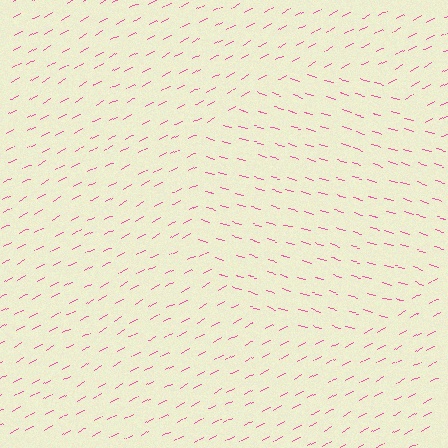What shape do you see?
I see a circle.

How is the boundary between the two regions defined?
The boundary is defined purely by a change in line orientation (approximately 45 degrees difference). All lines are the same color and thickness.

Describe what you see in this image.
The image is filled with small pink line segments. A circle region in the image has lines oriented differently from the surrounding lines, creating a visible texture boundary.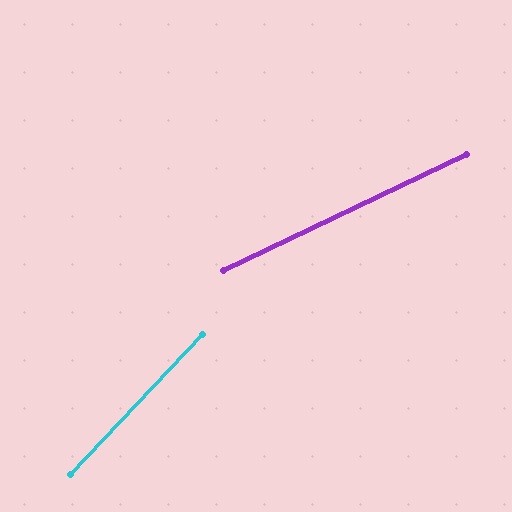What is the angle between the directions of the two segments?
Approximately 21 degrees.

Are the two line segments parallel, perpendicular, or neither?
Neither parallel nor perpendicular — they differ by about 21°.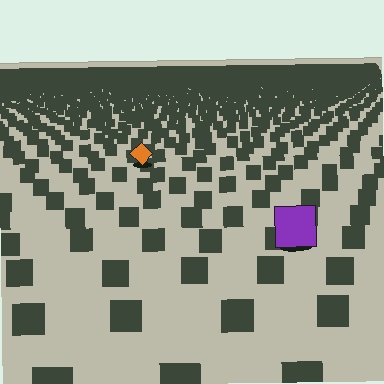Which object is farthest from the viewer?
The orange diamond is farthest from the viewer. It appears smaller and the ground texture around it is denser.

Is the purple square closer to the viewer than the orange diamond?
Yes. The purple square is closer — you can tell from the texture gradient: the ground texture is coarser near it.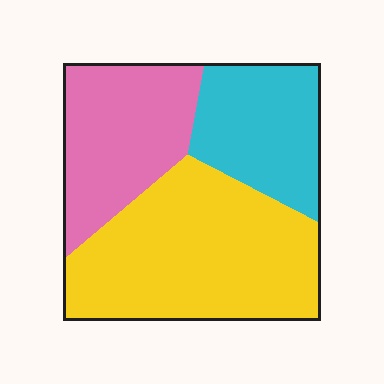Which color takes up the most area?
Yellow, at roughly 50%.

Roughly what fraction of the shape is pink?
Pink takes up about one quarter (1/4) of the shape.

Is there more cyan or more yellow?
Yellow.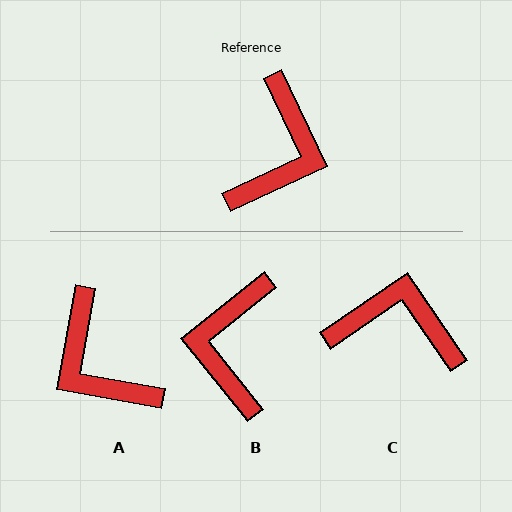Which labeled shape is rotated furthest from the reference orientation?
B, about 166 degrees away.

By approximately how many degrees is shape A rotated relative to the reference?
Approximately 126 degrees clockwise.